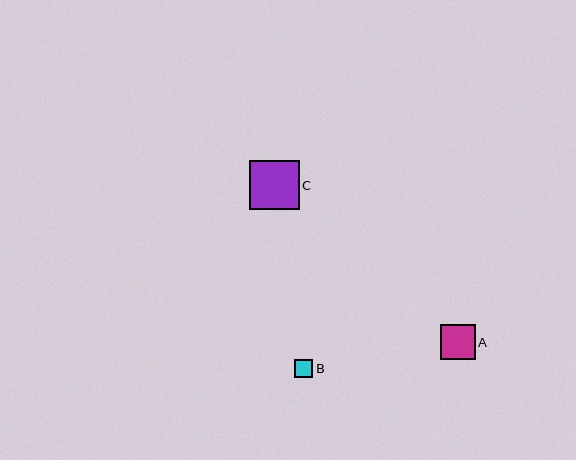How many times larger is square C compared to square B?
Square C is approximately 2.7 times the size of square B.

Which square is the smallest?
Square B is the smallest with a size of approximately 18 pixels.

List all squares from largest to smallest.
From largest to smallest: C, A, B.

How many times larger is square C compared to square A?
Square C is approximately 1.4 times the size of square A.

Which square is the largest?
Square C is the largest with a size of approximately 49 pixels.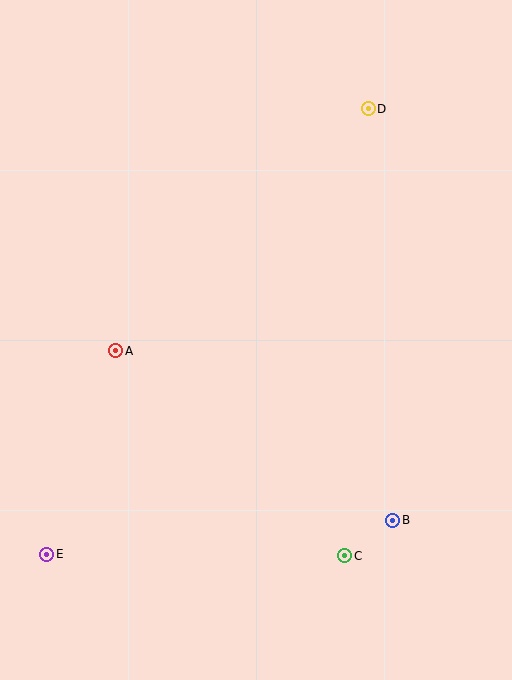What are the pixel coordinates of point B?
Point B is at (393, 520).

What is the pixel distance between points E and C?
The distance between E and C is 298 pixels.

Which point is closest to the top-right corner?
Point D is closest to the top-right corner.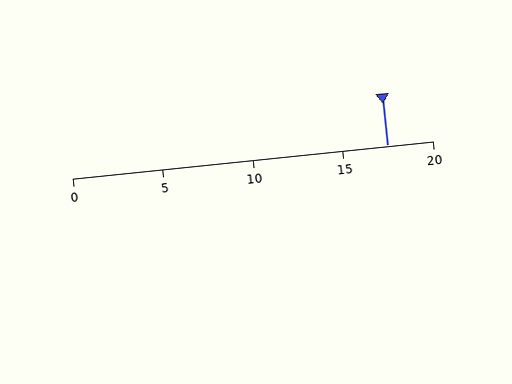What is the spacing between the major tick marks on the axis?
The major ticks are spaced 5 apart.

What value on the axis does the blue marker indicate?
The marker indicates approximately 17.5.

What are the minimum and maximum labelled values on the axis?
The axis runs from 0 to 20.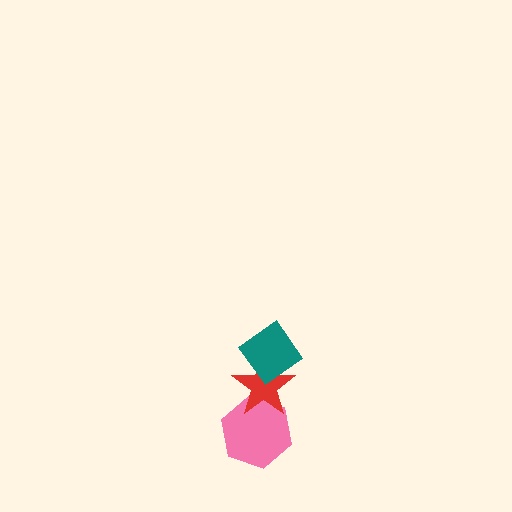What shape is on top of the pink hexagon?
The red star is on top of the pink hexagon.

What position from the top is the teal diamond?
The teal diamond is 1st from the top.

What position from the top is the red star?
The red star is 2nd from the top.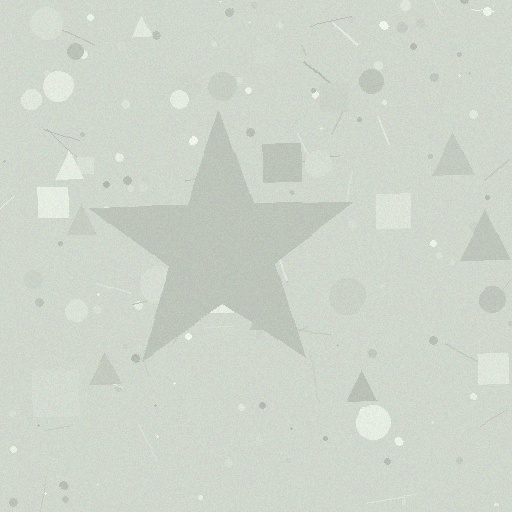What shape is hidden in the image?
A star is hidden in the image.